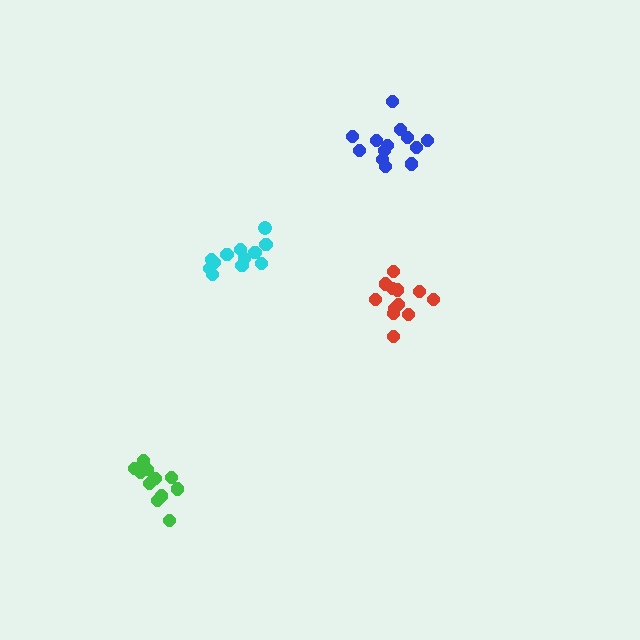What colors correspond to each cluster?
The clusters are colored: cyan, red, green, blue.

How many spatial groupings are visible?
There are 4 spatial groupings.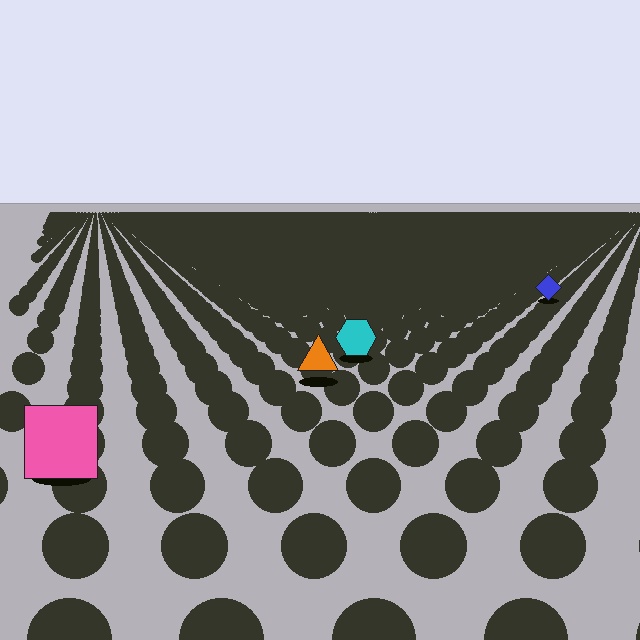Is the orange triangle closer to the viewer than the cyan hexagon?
Yes. The orange triangle is closer — you can tell from the texture gradient: the ground texture is coarser near it.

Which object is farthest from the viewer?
The blue diamond is farthest from the viewer. It appears smaller and the ground texture around it is denser.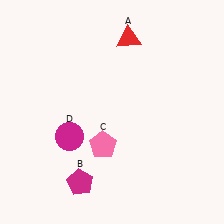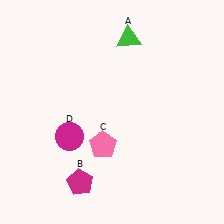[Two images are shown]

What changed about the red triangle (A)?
In Image 1, A is red. In Image 2, it changed to green.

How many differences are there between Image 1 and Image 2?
There is 1 difference between the two images.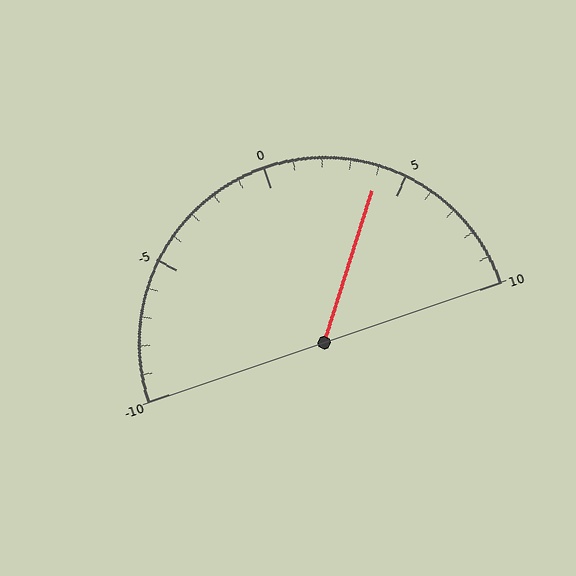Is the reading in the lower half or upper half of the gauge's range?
The reading is in the upper half of the range (-10 to 10).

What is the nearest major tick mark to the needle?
The nearest major tick mark is 5.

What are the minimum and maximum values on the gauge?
The gauge ranges from -10 to 10.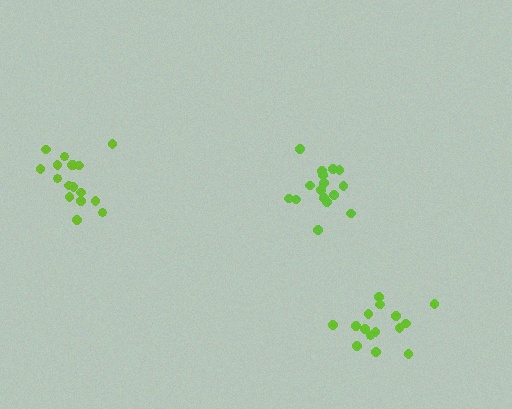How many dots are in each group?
Group 1: 17 dots, Group 2: 15 dots, Group 3: 17 dots (49 total).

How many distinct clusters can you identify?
There are 3 distinct clusters.